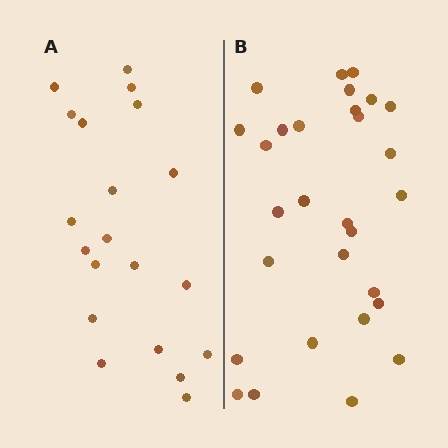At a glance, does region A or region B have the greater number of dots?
Region B (the right region) has more dots.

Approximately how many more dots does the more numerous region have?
Region B has roughly 8 or so more dots than region A.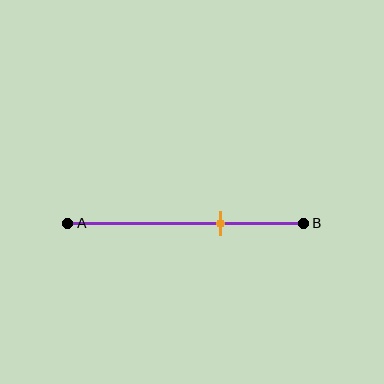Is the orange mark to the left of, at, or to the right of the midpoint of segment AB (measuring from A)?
The orange mark is to the right of the midpoint of segment AB.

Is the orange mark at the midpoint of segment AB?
No, the mark is at about 65% from A, not at the 50% midpoint.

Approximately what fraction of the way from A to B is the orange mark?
The orange mark is approximately 65% of the way from A to B.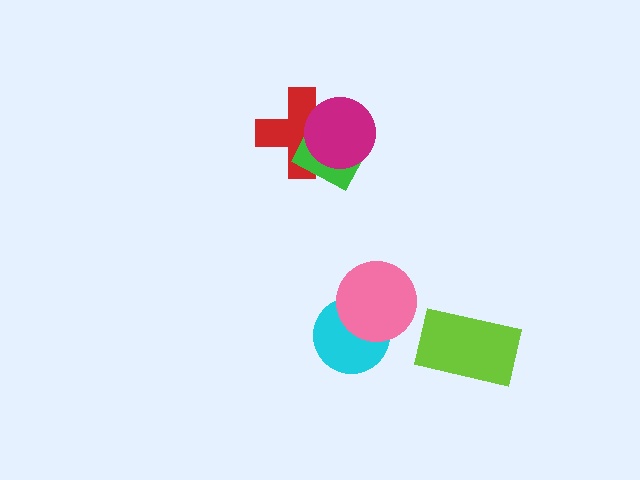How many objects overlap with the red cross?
2 objects overlap with the red cross.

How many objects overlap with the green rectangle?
2 objects overlap with the green rectangle.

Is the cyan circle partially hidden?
Yes, it is partially covered by another shape.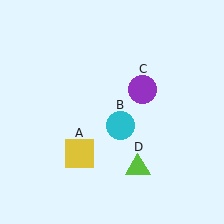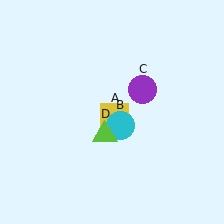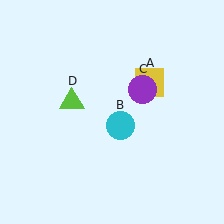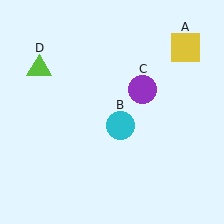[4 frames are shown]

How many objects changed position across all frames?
2 objects changed position: yellow square (object A), lime triangle (object D).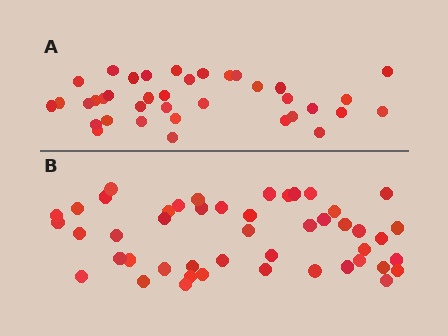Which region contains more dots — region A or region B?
Region B (the bottom region) has more dots.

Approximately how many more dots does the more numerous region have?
Region B has roughly 10 or so more dots than region A.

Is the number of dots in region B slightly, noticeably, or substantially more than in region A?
Region B has noticeably more, but not dramatically so. The ratio is roughly 1.3 to 1.